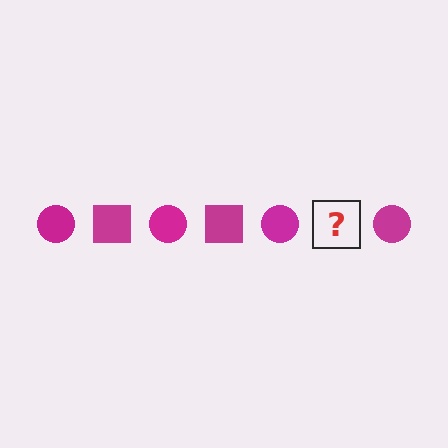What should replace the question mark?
The question mark should be replaced with a magenta square.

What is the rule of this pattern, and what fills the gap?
The rule is that the pattern cycles through circle, square shapes in magenta. The gap should be filled with a magenta square.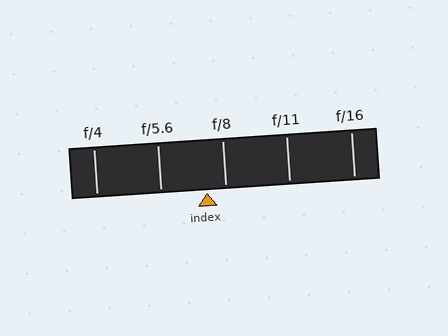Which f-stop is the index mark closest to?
The index mark is closest to f/8.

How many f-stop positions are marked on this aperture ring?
There are 5 f-stop positions marked.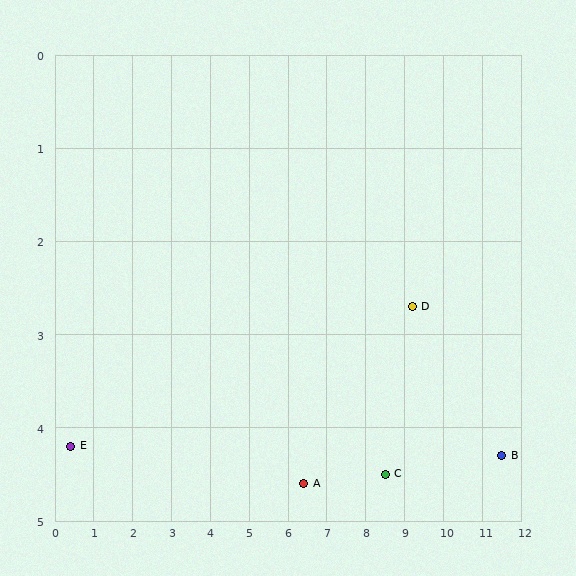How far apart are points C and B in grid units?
Points C and B are about 3.0 grid units apart.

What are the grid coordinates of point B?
Point B is at approximately (11.5, 4.3).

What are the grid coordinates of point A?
Point A is at approximately (6.4, 4.6).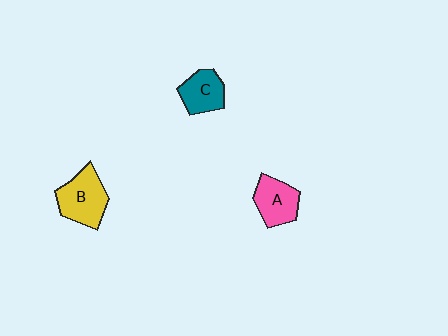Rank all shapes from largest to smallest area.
From largest to smallest: B (yellow), A (pink), C (teal).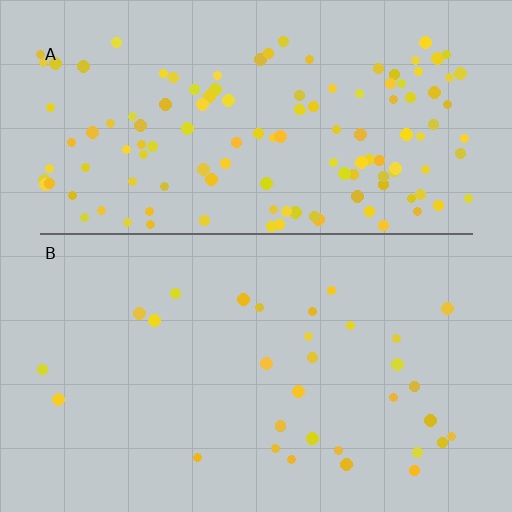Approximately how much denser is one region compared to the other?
Approximately 4.1× — region A over region B.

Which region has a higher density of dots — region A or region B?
A (the top).